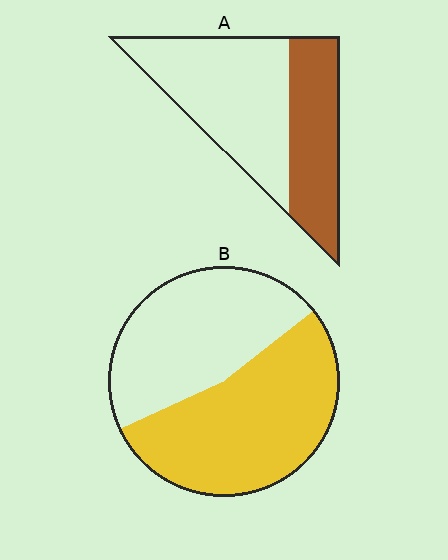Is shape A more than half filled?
No.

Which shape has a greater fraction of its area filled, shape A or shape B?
Shape B.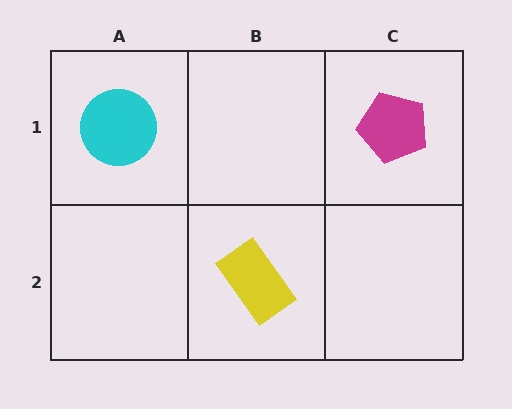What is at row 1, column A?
A cyan circle.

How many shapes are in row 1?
2 shapes.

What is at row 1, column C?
A magenta pentagon.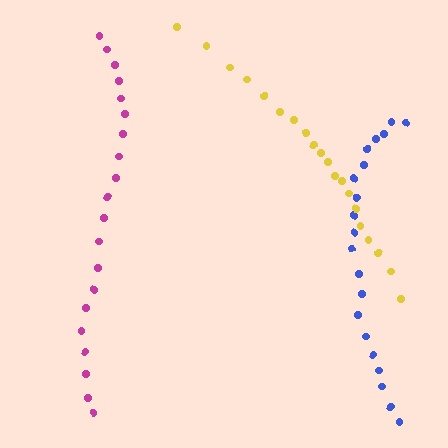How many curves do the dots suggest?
There are 3 distinct paths.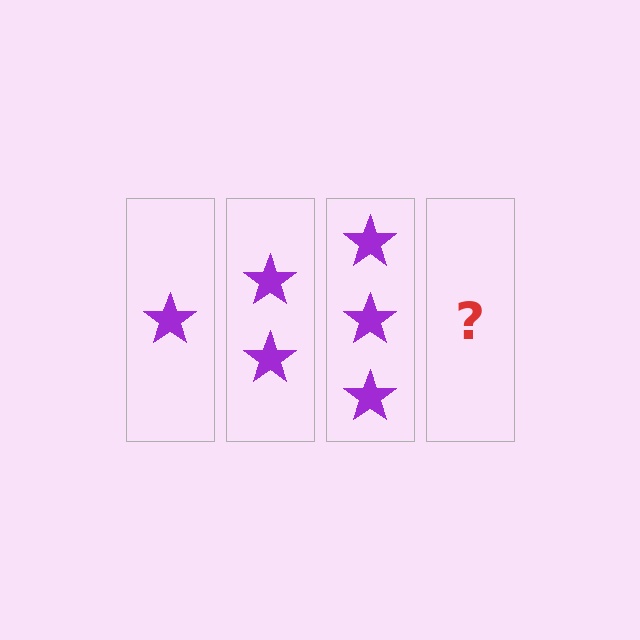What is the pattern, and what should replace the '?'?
The pattern is that each step adds one more star. The '?' should be 4 stars.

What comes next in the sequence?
The next element should be 4 stars.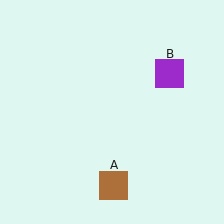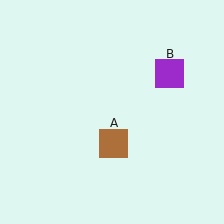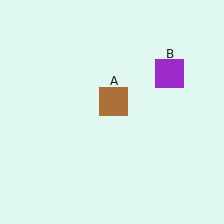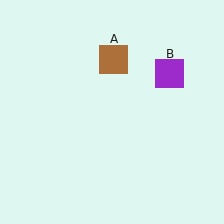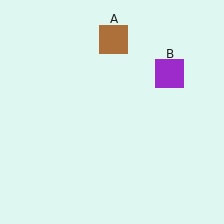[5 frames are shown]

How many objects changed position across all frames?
1 object changed position: brown square (object A).